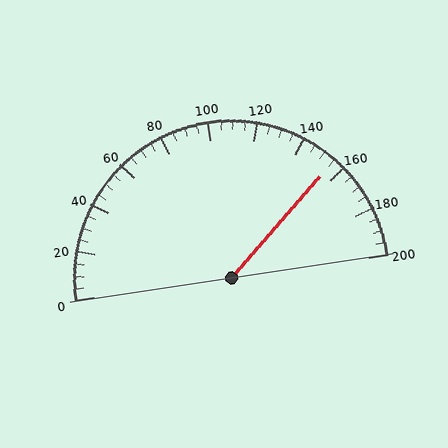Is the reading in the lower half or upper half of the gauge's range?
The reading is in the upper half of the range (0 to 200).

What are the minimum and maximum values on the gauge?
The gauge ranges from 0 to 200.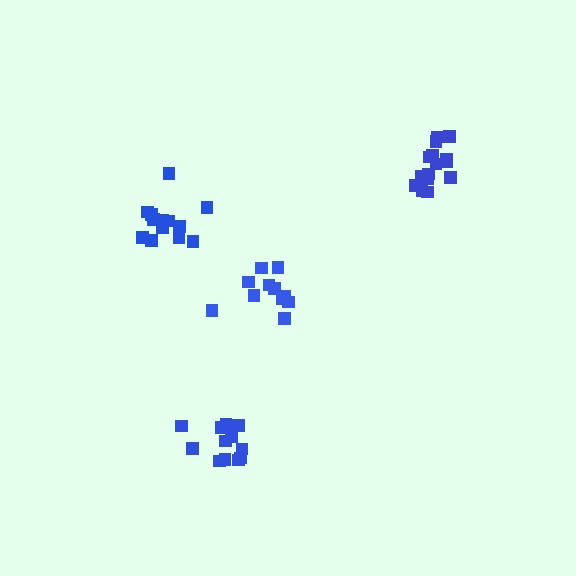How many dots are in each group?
Group 1: 11 dots, Group 2: 15 dots, Group 3: 12 dots, Group 4: 13 dots (51 total).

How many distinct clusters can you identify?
There are 4 distinct clusters.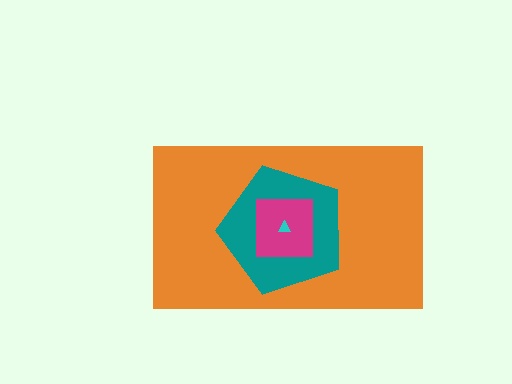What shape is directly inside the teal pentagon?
The magenta square.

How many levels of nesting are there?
4.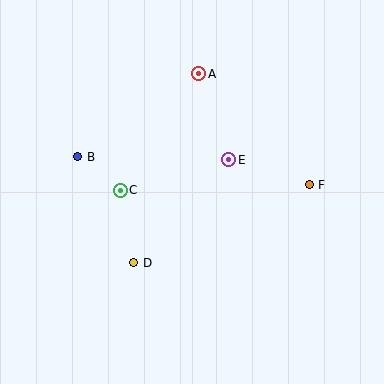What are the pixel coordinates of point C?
Point C is at (120, 190).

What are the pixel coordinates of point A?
Point A is at (199, 74).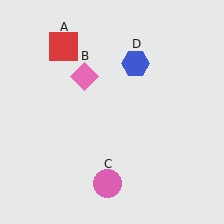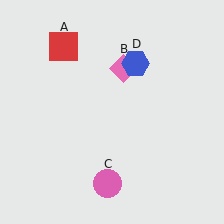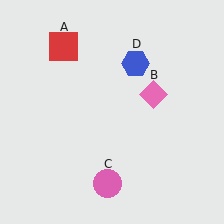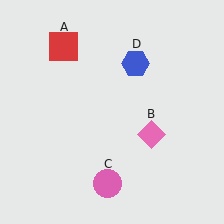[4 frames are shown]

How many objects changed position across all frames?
1 object changed position: pink diamond (object B).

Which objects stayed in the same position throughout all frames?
Red square (object A) and pink circle (object C) and blue hexagon (object D) remained stationary.